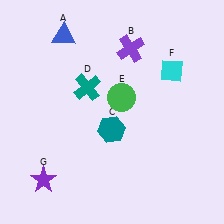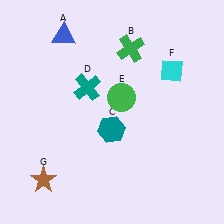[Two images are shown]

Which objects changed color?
B changed from purple to green. G changed from purple to brown.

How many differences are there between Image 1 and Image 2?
There are 2 differences between the two images.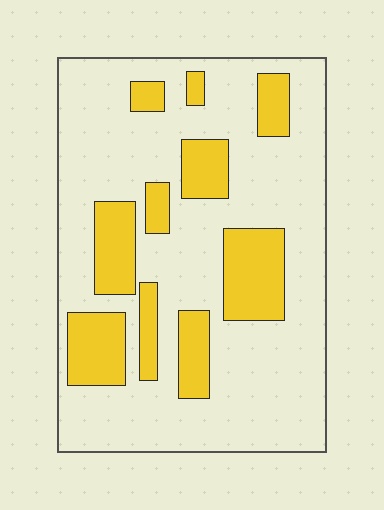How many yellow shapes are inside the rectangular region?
10.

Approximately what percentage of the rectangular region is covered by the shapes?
Approximately 25%.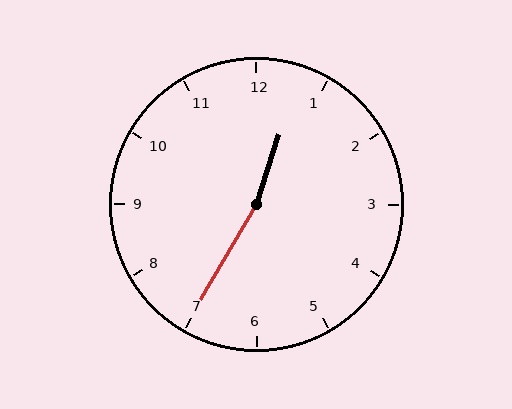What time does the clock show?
12:35.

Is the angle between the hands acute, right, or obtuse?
It is obtuse.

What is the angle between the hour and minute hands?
Approximately 168 degrees.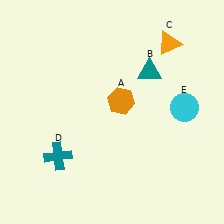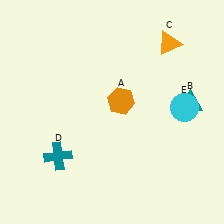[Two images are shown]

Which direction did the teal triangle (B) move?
The teal triangle (B) moved right.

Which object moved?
The teal triangle (B) moved right.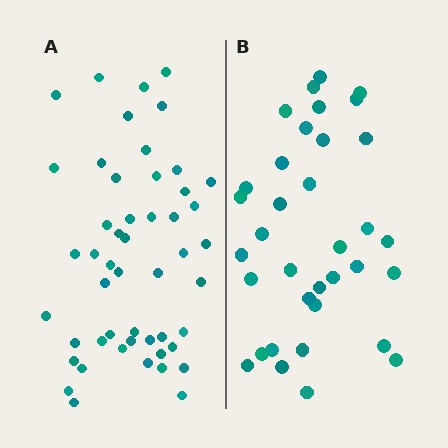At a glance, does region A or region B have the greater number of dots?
Region A (the left region) has more dots.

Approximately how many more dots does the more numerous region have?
Region A has approximately 15 more dots than region B.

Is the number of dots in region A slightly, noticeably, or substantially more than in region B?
Region A has noticeably more, but not dramatically so. The ratio is roughly 1.4 to 1.